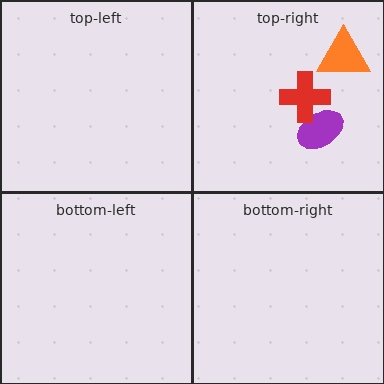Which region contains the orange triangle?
The top-right region.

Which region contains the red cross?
The top-right region.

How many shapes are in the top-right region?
3.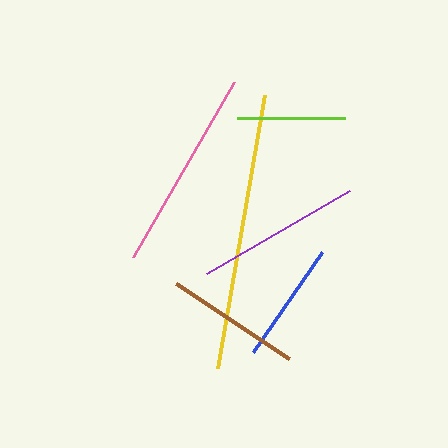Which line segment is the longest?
The yellow line is the longest at approximately 277 pixels.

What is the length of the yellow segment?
The yellow segment is approximately 277 pixels long.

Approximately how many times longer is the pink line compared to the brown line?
The pink line is approximately 1.5 times the length of the brown line.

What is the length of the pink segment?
The pink segment is approximately 202 pixels long.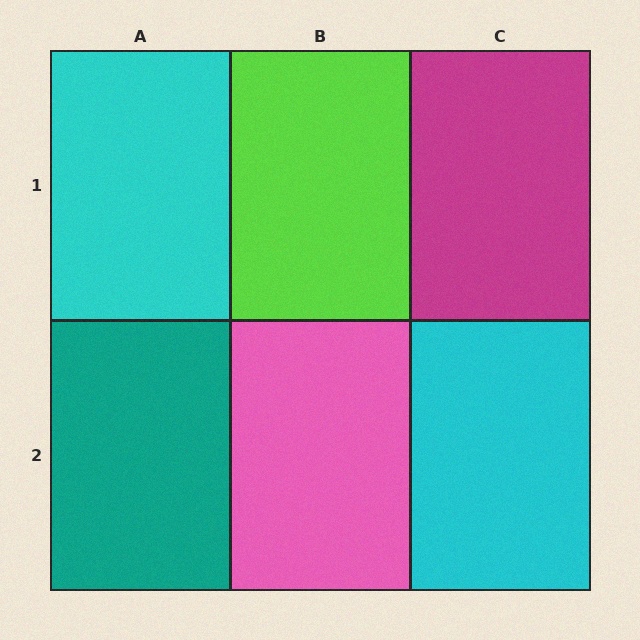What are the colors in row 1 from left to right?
Cyan, lime, magenta.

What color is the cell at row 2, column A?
Teal.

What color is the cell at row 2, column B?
Pink.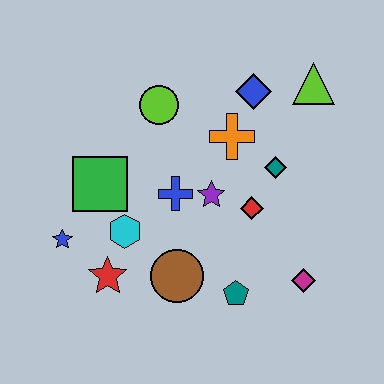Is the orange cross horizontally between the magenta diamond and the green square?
Yes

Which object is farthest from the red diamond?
The blue star is farthest from the red diamond.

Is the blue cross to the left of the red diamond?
Yes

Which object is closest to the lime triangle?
The blue diamond is closest to the lime triangle.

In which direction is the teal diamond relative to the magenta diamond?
The teal diamond is above the magenta diamond.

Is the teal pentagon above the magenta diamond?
No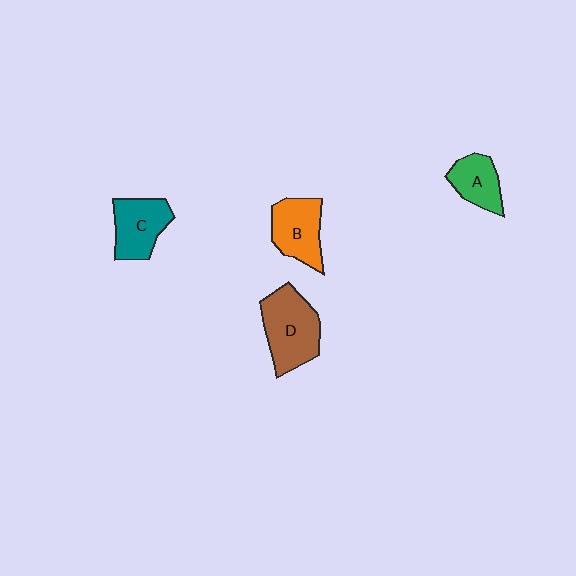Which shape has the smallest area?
Shape A (green).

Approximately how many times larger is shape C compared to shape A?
Approximately 1.3 times.